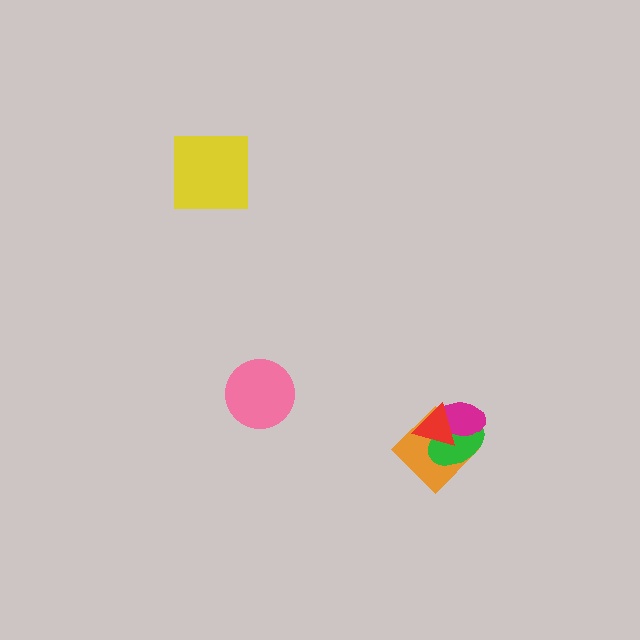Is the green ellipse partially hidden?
Yes, it is partially covered by another shape.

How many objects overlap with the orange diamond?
3 objects overlap with the orange diamond.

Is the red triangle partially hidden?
No, no other shape covers it.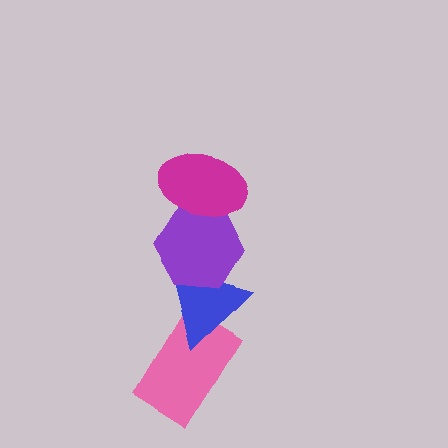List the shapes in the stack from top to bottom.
From top to bottom: the magenta ellipse, the purple hexagon, the blue triangle, the pink rectangle.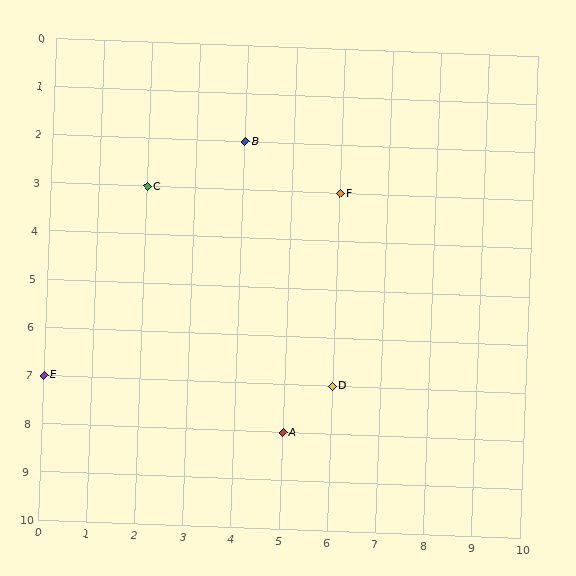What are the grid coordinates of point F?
Point F is at grid coordinates (6, 3).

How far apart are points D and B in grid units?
Points D and B are 2 columns and 5 rows apart (about 5.4 grid units diagonally).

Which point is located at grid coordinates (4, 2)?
Point B is at (4, 2).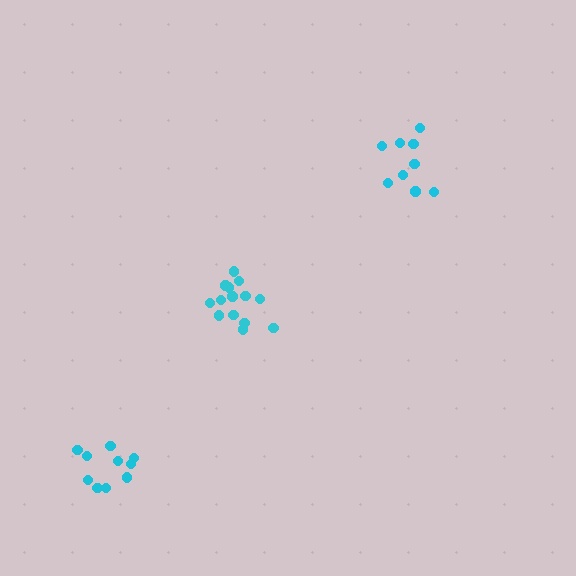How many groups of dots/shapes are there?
There are 3 groups.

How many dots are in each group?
Group 1: 9 dots, Group 2: 10 dots, Group 3: 15 dots (34 total).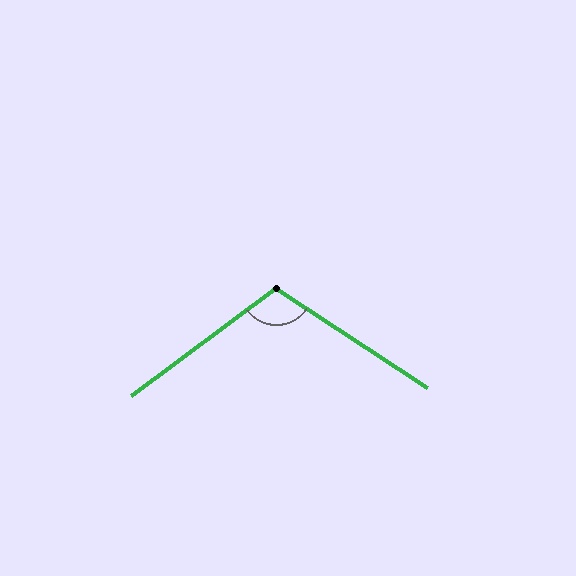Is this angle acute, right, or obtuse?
It is obtuse.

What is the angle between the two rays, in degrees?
Approximately 110 degrees.